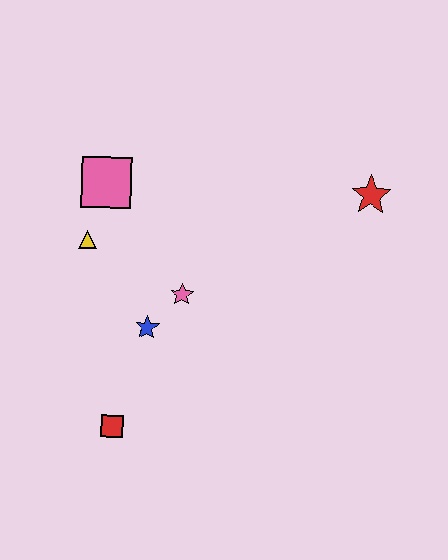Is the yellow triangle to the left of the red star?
Yes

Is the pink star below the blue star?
No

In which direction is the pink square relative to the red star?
The pink square is to the left of the red star.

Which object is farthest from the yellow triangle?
The red star is farthest from the yellow triangle.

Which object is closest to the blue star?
The pink star is closest to the blue star.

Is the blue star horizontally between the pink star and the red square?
Yes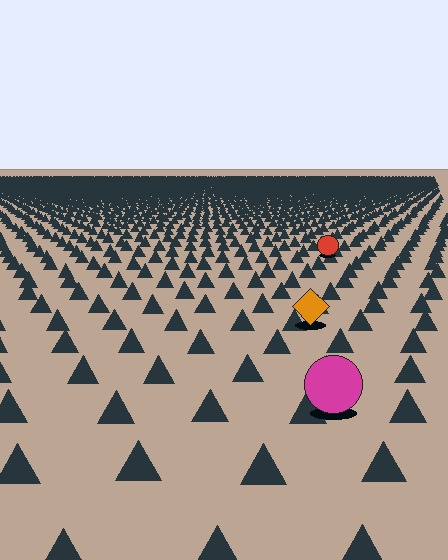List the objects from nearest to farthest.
From nearest to farthest: the magenta circle, the orange diamond, the red circle.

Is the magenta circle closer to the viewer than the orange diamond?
Yes. The magenta circle is closer — you can tell from the texture gradient: the ground texture is coarser near it.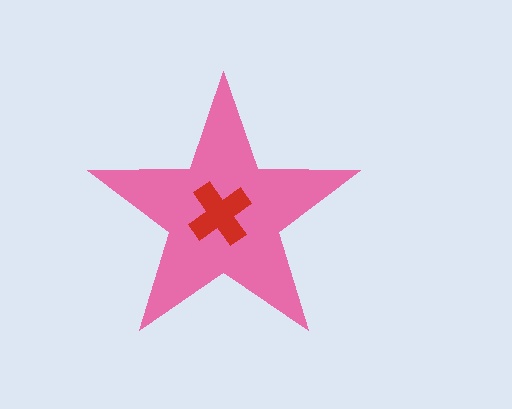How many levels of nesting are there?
2.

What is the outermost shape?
The pink star.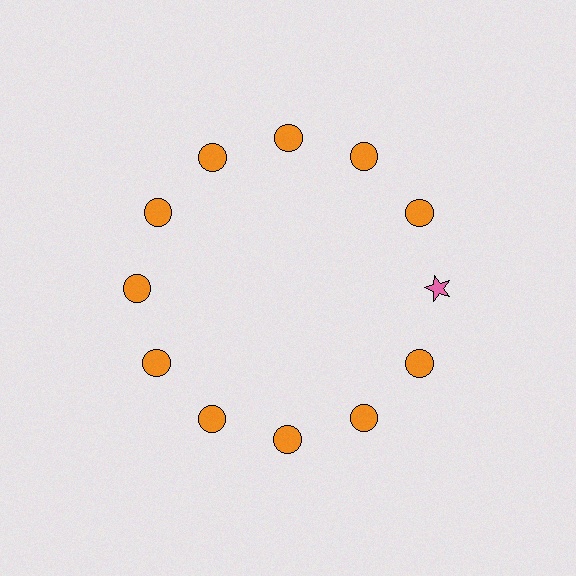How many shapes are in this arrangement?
There are 12 shapes arranged in a ring pattern.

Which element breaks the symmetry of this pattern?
The pink star at roughly the 3 o'clock position breaks the symmetry. All other shapes are orange circles.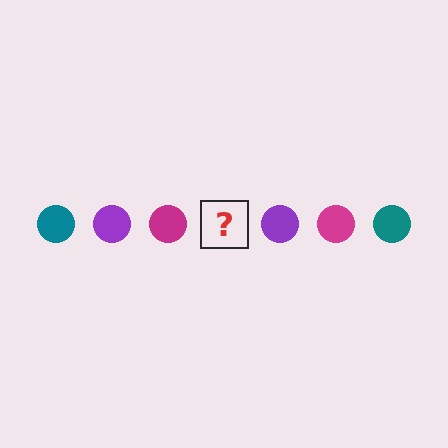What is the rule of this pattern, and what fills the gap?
The rule is that the pattern cycles through teal, purple, magenta circles. The gap should be filled with a teal circle.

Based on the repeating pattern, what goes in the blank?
The blank should be a teal circle.